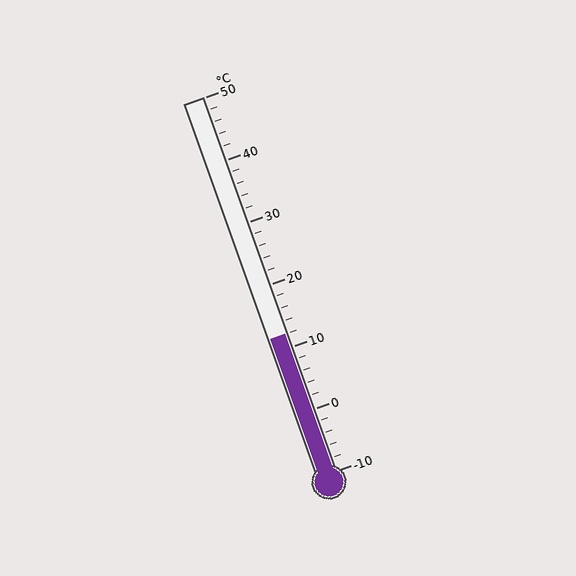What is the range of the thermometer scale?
The thermometer scale ranges from -10°C to 50°C.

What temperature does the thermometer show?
The thermometer shows approximately 12°C.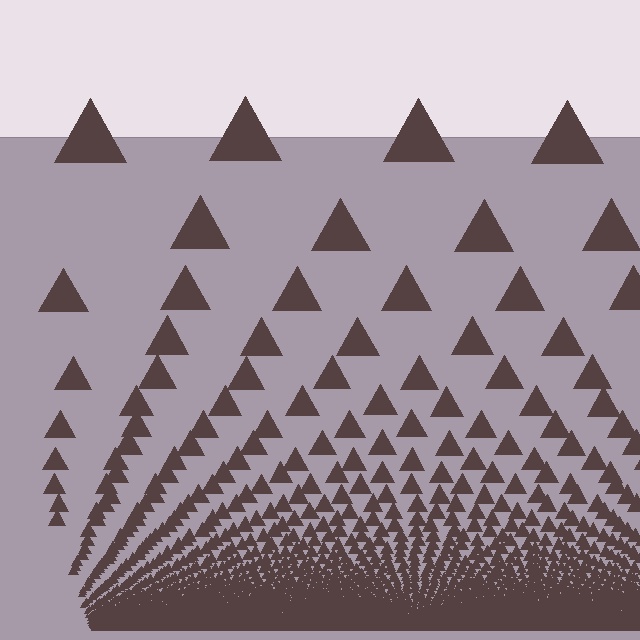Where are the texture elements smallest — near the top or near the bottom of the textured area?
Near the bottom.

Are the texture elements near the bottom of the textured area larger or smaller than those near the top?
Smaller. The gradient is inverted — elements near the bottom are smaller and denser.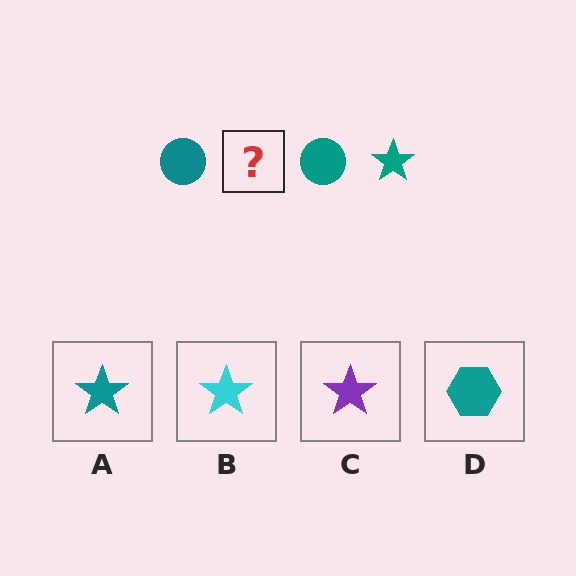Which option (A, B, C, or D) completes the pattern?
A.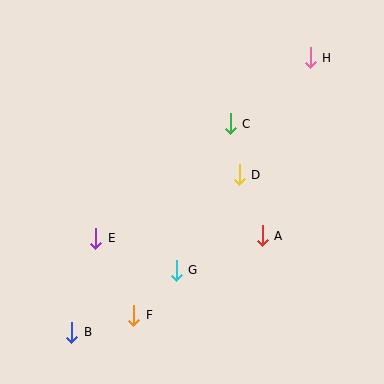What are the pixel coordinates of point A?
Point A is at (262, 236).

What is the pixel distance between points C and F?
The distance between C and F is 214 pixels.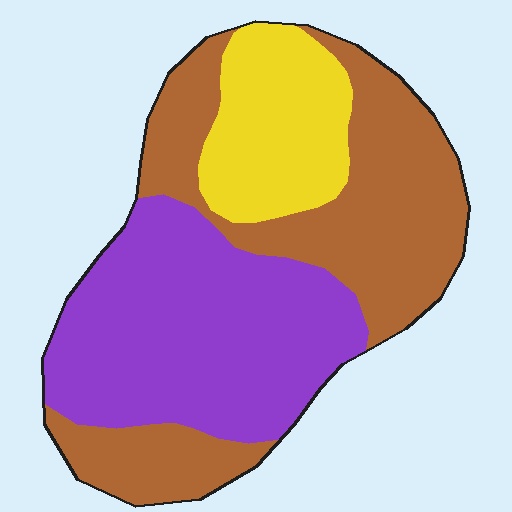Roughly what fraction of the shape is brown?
Brown takes up between a quarter and a half of the shape.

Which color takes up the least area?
Yellow, at roughly 20%.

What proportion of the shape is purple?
Purple takes up between a quarter and a half of the shape.